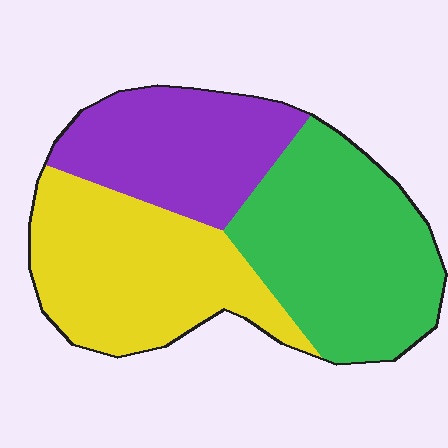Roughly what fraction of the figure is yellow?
Yellow covers 35% of the figure.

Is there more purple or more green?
Green.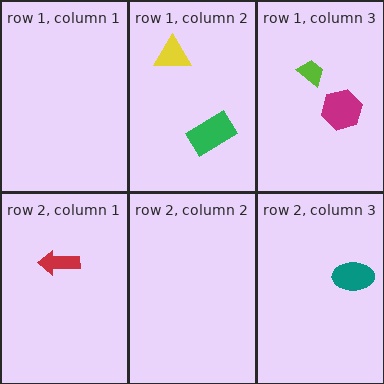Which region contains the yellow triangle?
The row 1, column 2 region.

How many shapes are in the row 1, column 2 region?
2.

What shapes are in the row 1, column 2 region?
The green rectangle, the yellow triangle.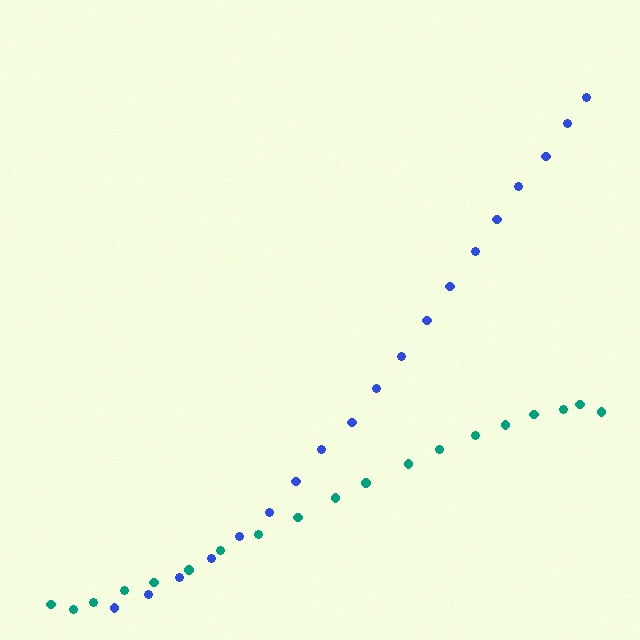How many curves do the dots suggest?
There are 2 distinct paths.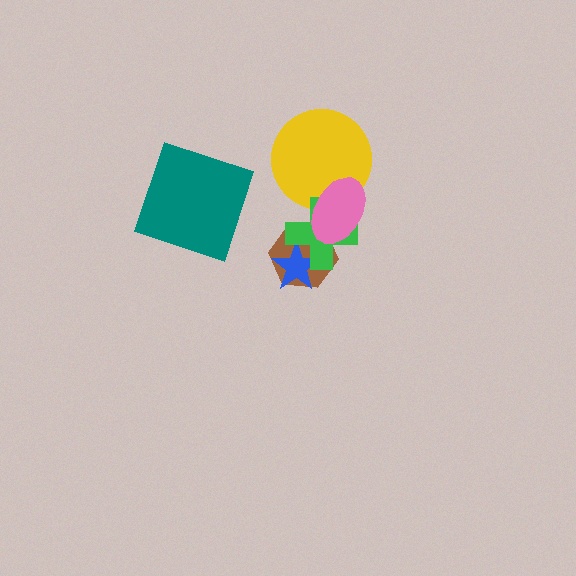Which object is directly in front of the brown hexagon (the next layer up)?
The blue star is directly in front of the brown hexagon.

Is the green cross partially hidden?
Yes, it is partially covered by another shape.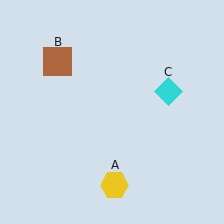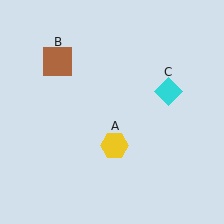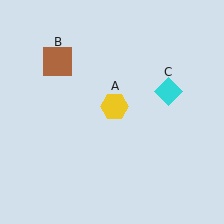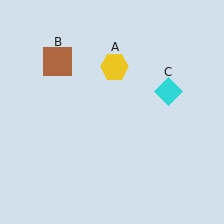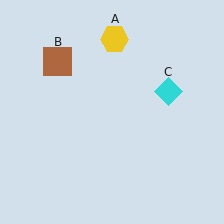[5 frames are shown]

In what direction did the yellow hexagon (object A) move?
The yellow hexagon (object A) moved up.